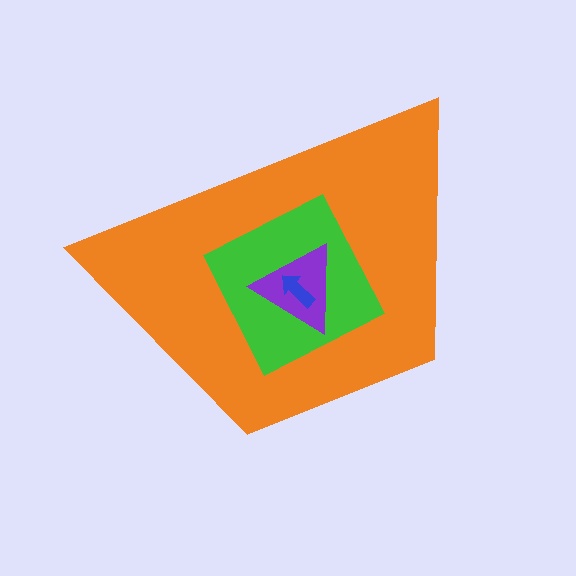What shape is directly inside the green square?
The purple triangle.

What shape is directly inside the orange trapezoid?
The green square.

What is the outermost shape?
The orange trapezoid.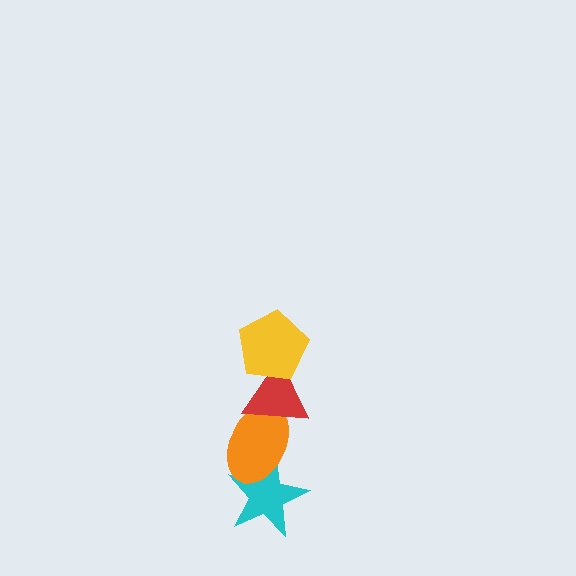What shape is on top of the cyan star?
The orange ellipse is on top of the cyan star.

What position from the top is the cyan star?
The cyan star is 4th from the top.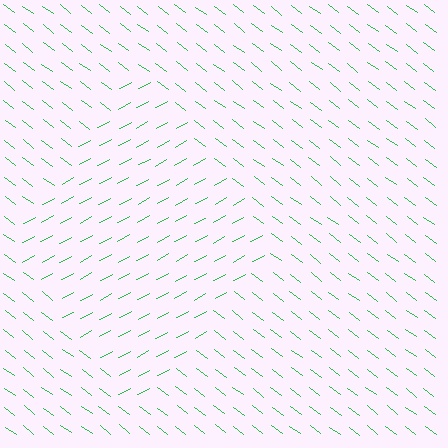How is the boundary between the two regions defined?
The boundary is defined purely by a change in line orientation (approximately 65 degrees difference). All lines are the same color and thickness.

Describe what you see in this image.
The image is filled with small green line segments. A diamond region in the image has lines oriented differently from the surrounding lines, creating a visible texture boundary.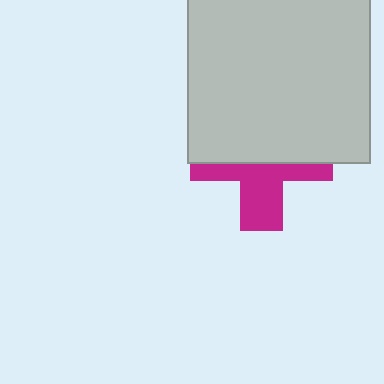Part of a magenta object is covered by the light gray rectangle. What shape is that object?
It is a cross.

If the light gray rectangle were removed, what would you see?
You would see the complete magenta cross.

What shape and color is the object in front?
The object in front is a light gray rectangle.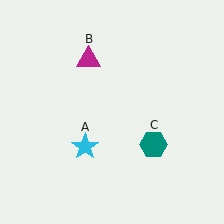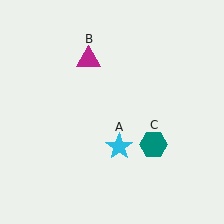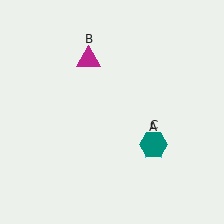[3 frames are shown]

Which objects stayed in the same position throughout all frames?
Magenta triangle (object B) and teal hexagon (object C) remained stationary.